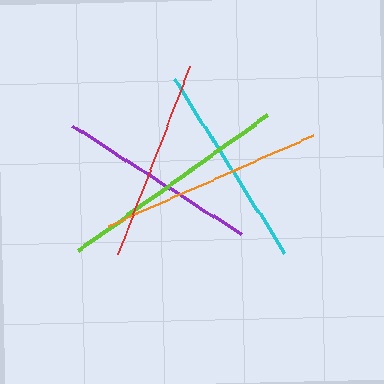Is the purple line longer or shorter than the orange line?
The orange line is longer than the purple line.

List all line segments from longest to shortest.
From longest to shortest: lime, orange, cyan, red, purple.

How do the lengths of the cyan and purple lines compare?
The cyan and purple lines are approximately the same length.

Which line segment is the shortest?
The purple line is the shortest at approximately 200 pixels.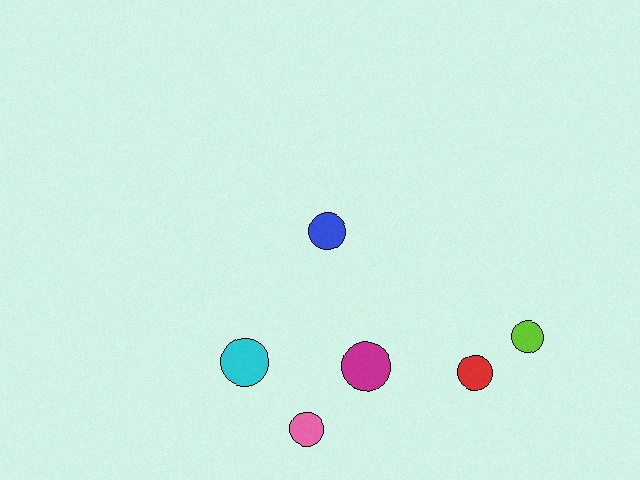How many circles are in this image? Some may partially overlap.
There are 6 circles.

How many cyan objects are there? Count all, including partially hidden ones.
There is 1 cyan object.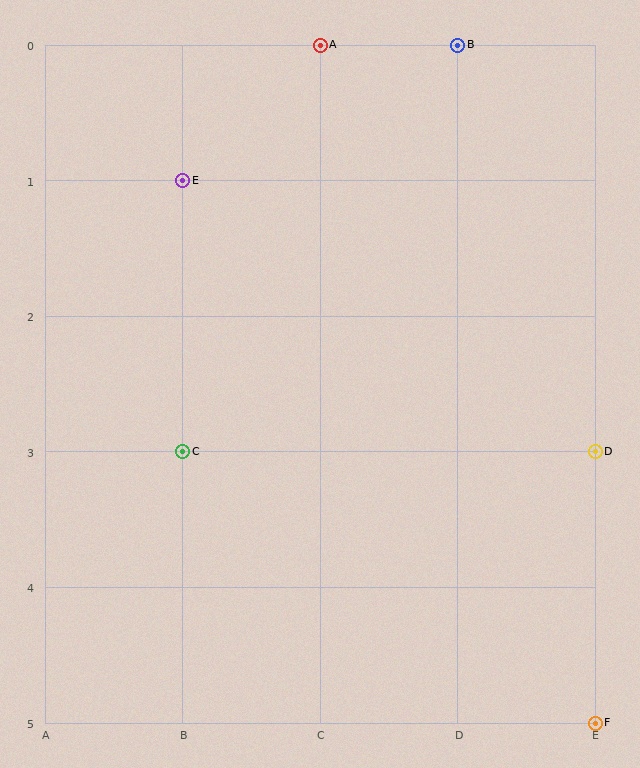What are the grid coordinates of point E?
Point E is at grid coordinates (B, 1).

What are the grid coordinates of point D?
Point D is at grid coordinates (E, 3).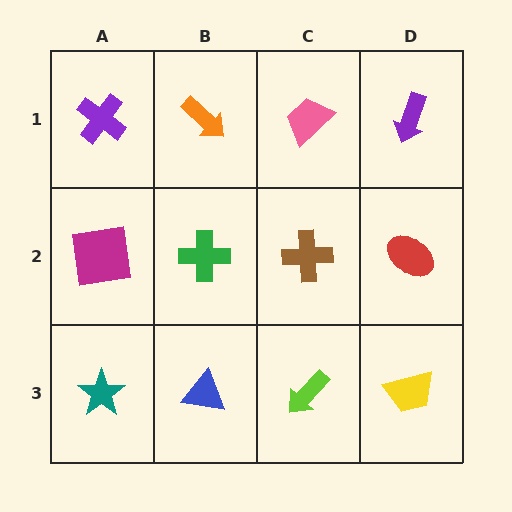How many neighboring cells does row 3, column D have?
2.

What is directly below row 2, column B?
A blue triangle.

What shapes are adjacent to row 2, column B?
An orange arrow (row 1, column B), a blue triangle (row 3, column B), a magenta square (row 2, column A), a brown cross (row 2, column C).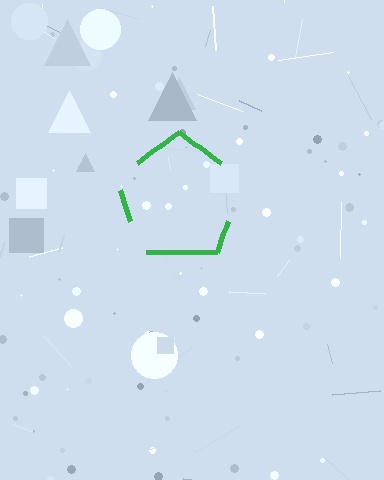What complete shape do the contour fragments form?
The contour fragments form a pentagon.